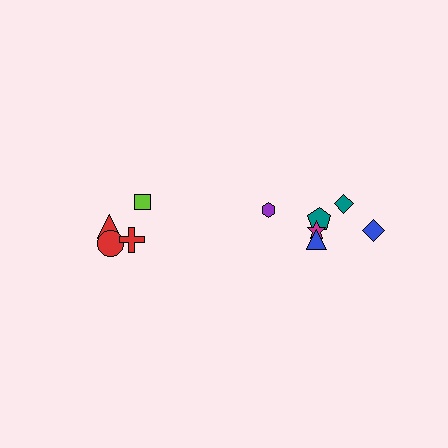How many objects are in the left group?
There are 4 objects.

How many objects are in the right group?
There are 6 objects.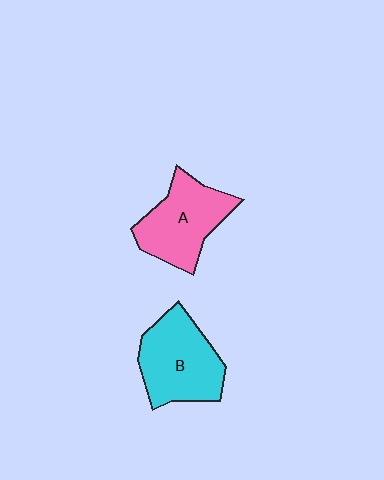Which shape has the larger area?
Shape B (cyan).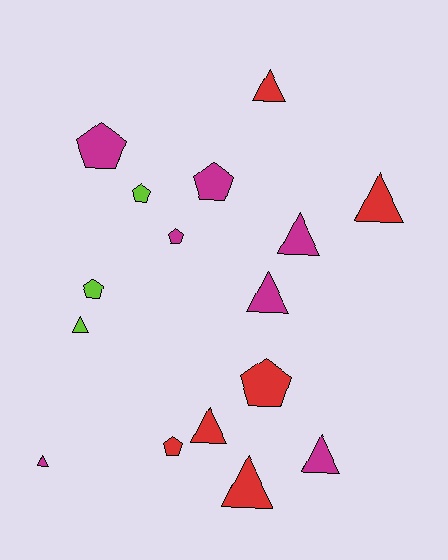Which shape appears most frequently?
Triangle, with 9 objects.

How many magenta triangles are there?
There are 4 magenta triangles.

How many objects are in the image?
There are 16 objects.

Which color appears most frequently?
Magenta, with 7 objects.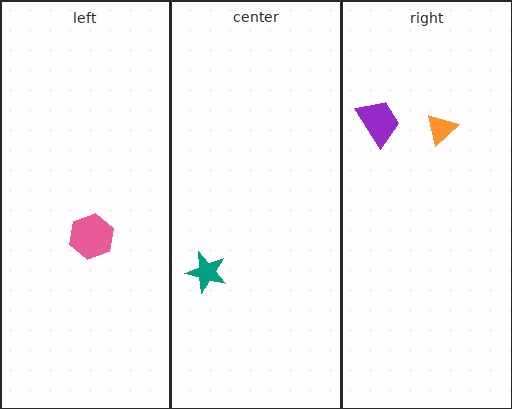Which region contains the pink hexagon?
The left region.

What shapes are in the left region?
The pink hexagon.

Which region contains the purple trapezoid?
The right region.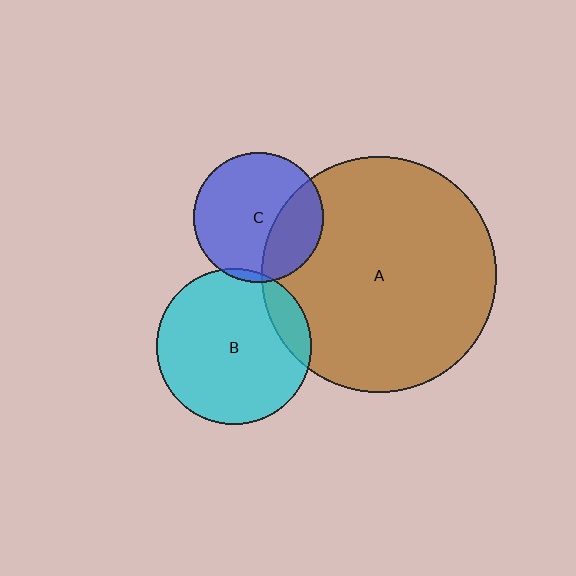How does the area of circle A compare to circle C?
Approximately 3.3 times.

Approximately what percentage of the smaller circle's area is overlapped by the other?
Approximately 5%.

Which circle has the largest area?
Circle A (brown).